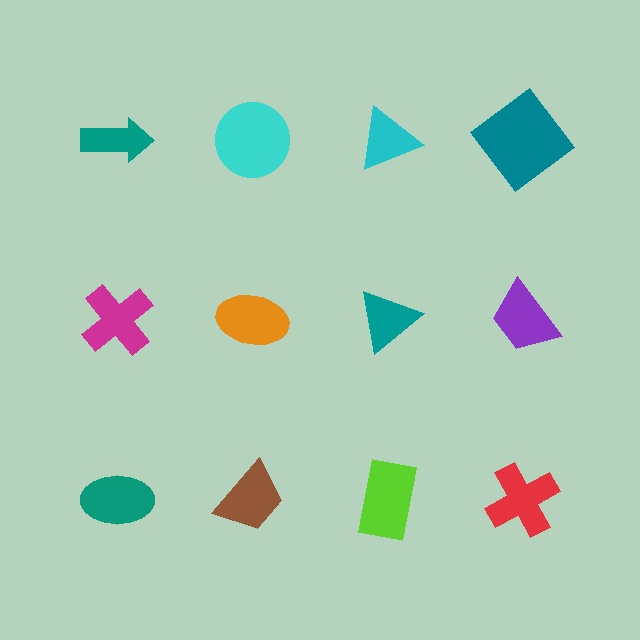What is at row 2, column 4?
A purple trapezoid.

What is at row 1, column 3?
A cyan triangle.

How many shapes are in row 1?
4 shapes.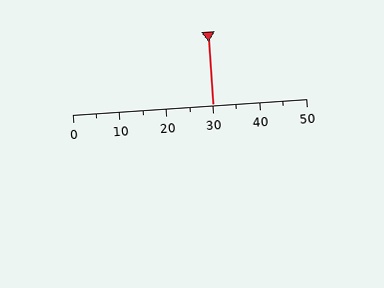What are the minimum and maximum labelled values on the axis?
The axis runs from 0 to 50.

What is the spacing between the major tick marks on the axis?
The major ticks are spaced 10 apart.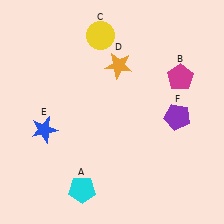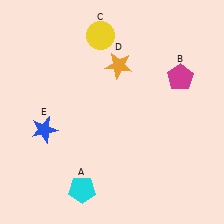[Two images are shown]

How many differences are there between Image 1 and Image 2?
There is 1 difference between the two images.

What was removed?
The purple pentagon (F) was removed in Image 2.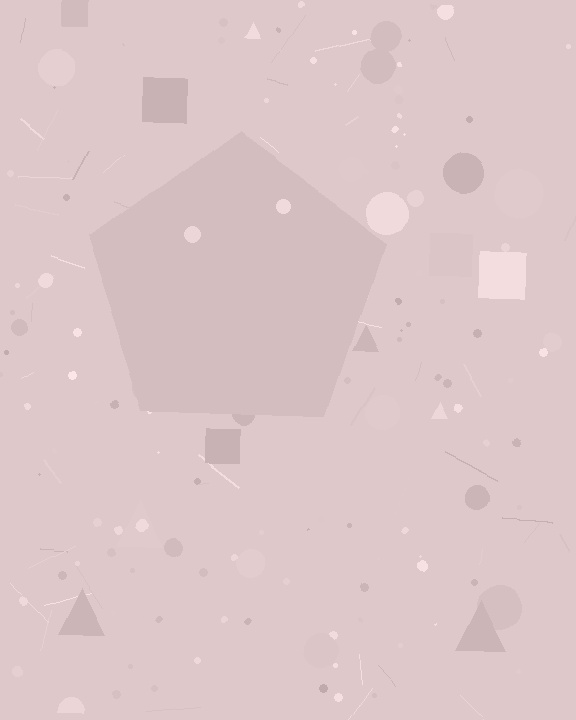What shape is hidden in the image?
A pentagon is hidden in the image.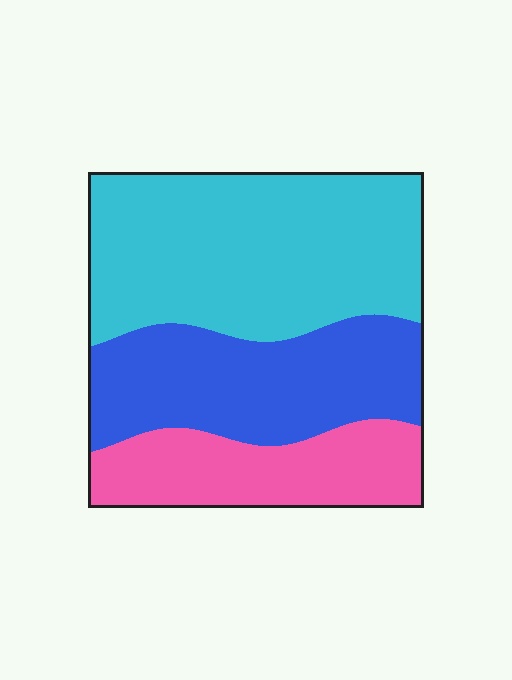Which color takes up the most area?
Cyan, at roughly 45%.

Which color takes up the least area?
Pink, at roughly 20%.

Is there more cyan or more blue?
Cyan.